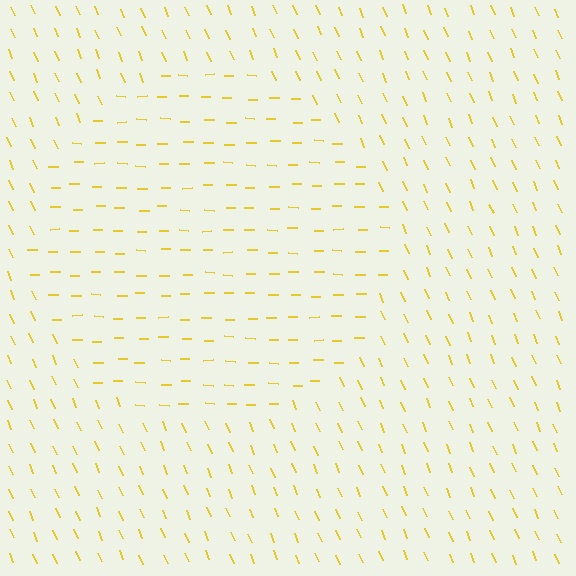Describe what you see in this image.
The image is filled with small yellow line segments. A circle region in the image has lines oriented differently from the surrounding lines, creating a visible texture boundary.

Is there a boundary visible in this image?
Yes, there is a texture boundary formed by a change in line orientation.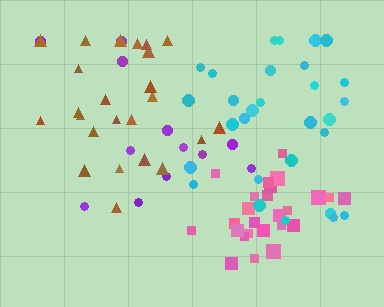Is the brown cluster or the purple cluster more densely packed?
Brown.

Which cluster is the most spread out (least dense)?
Purple.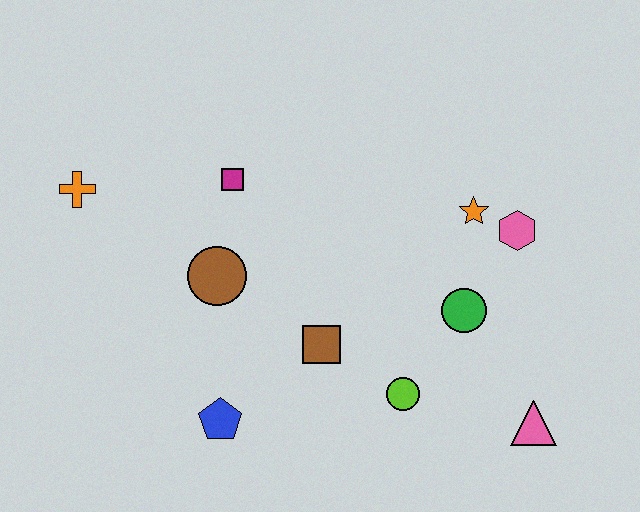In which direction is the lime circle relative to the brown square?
The lime circle is to the right of the brown square.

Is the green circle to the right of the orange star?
No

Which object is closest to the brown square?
The lime circle is closest to the brown square.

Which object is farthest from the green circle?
The orange cross is farthest from the green circle.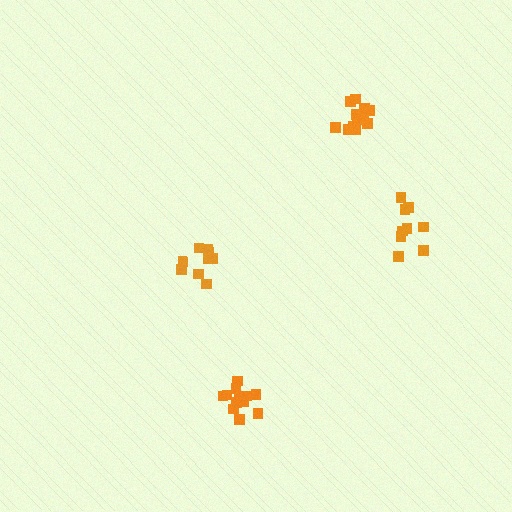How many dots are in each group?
Group 1: 9 dots, Group 2: 12 dots, Group 3: 9 dots, Group 4: 12 dots (42 total).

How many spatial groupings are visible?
There are 4 spatial groupings.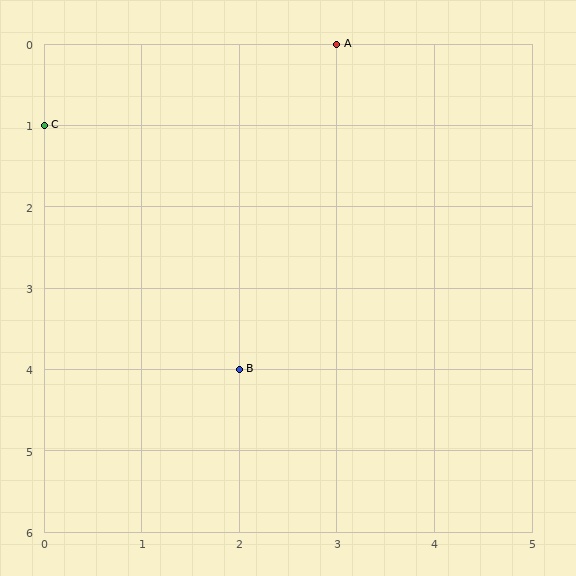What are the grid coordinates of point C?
Point C is at grid coordinates (0, 1).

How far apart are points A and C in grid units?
Points A and C are 3 columns and 1 row apart (about 3.2 grid units diagonally).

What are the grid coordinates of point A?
Point A is at grid coordinates (3, 0).